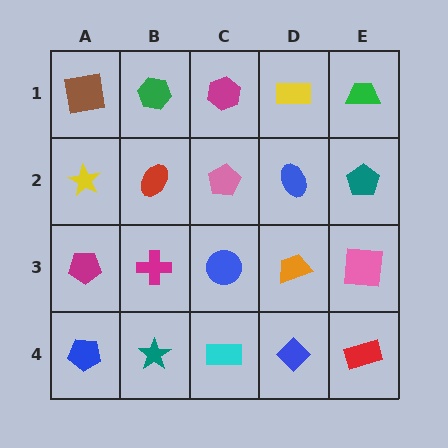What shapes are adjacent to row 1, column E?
A teal pentagon (row 2, column E), a yellow rectangle (row 1, column D).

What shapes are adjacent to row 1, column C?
A pink pentagon (row 2, column C), a green hexagon (row 1, column B), a yellow rectangle (row 1, column D).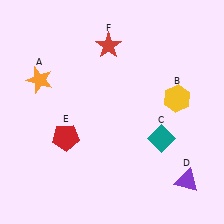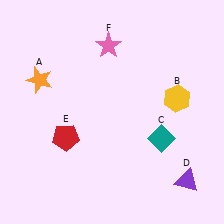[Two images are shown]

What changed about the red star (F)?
In Image 1, F is red. In Image 2, it changed to pink.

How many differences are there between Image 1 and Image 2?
There is 1 difference between the two images.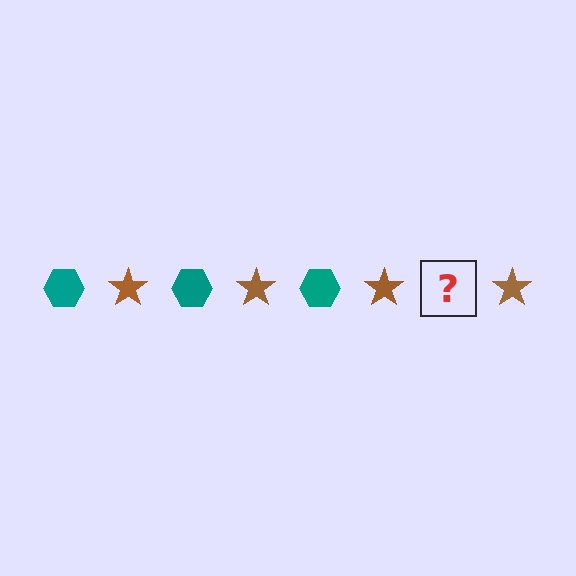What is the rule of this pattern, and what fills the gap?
The rule is that the pattern alternates between teal hexagon and brown star. The gap should be filled with a teal hexagon.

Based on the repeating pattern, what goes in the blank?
The blank should be a teal hexagon.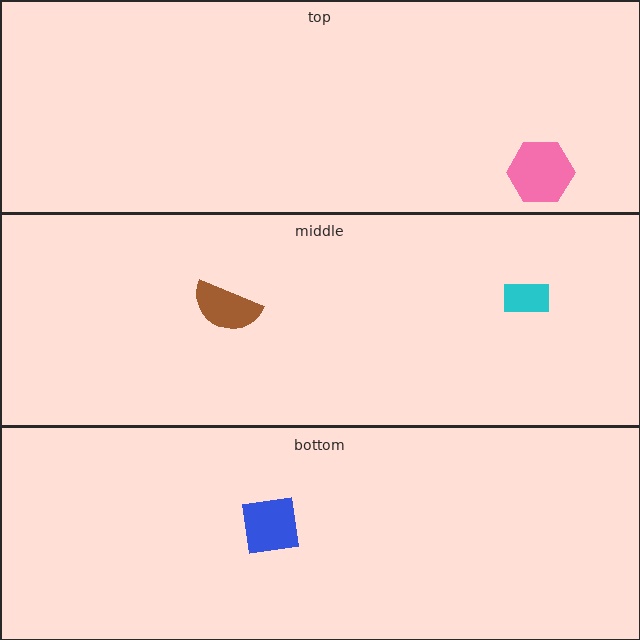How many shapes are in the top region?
1.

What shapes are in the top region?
The pink hexagon.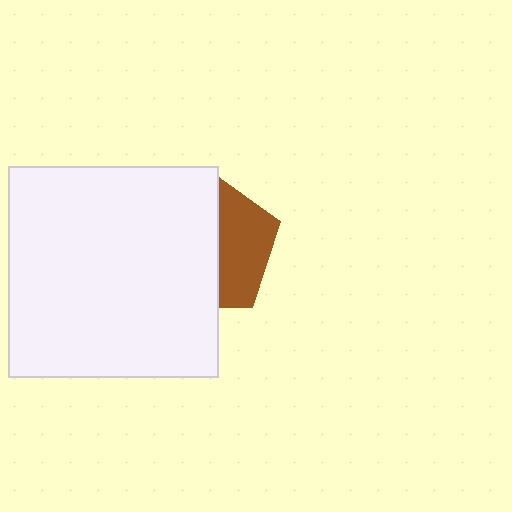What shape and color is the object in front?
The object in front is a white square.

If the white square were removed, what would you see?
You would see the complete brown pentagon.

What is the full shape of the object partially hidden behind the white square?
The partially hidden object is a brown pentagon.